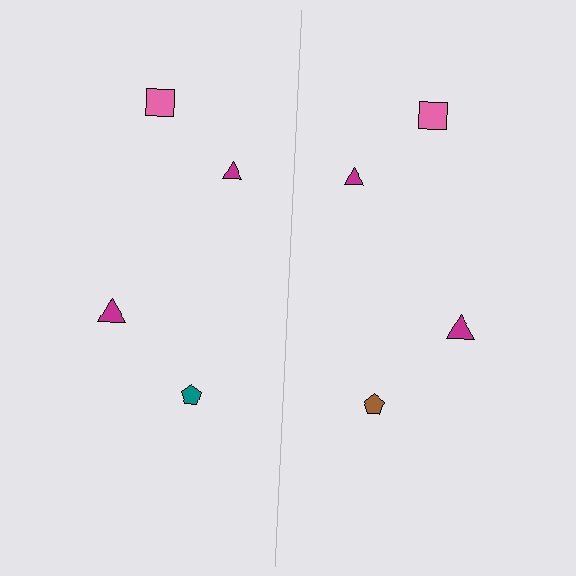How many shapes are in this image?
There are 8 shapes in this image.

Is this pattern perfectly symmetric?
No, the pattern is not perfectly symmetric. The brown pentagon on the right side breaks the symmetry — its mirror counterpart is teal.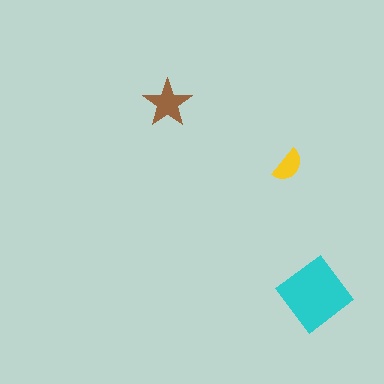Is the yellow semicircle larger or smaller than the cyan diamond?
Smaller.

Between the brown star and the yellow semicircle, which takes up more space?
The brown star.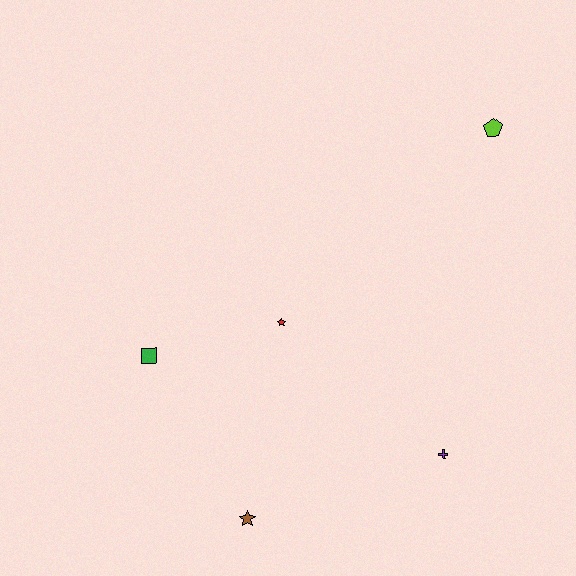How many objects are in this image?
There are 5 objects.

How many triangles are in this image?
There are no triangles.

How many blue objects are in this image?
There are no blue objects.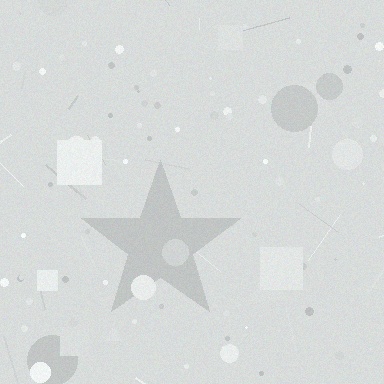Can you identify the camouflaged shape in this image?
The camouflaged shape is a star.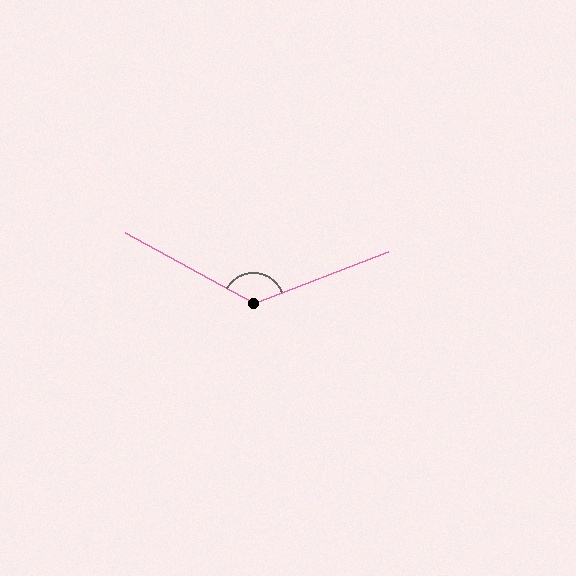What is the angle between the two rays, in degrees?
Approximately 130 degrees.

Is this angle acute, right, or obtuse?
It is obtuse.